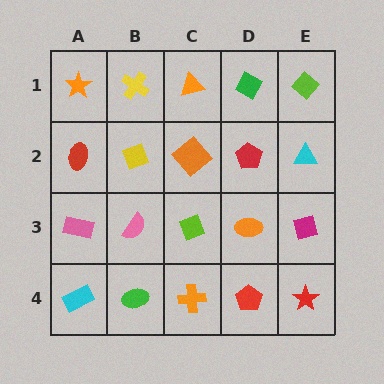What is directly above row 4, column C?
A lime diamond.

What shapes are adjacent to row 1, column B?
A yellow diamond (row 2, column B), an orange star (row 1, column A), an orange triangle (row 1, column C).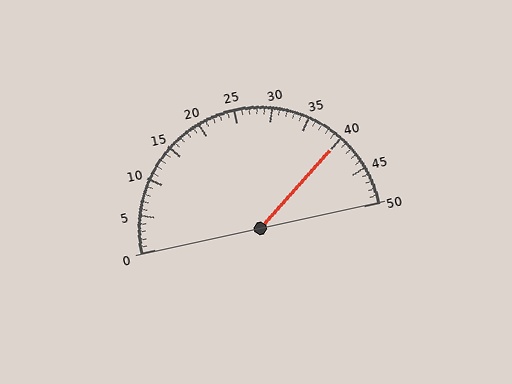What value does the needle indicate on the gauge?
The needle indicates approximately 40.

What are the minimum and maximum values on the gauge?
The gauge ranges from 0 to 50.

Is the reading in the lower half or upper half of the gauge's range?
The reading is in the upper half of the range (0 to 50).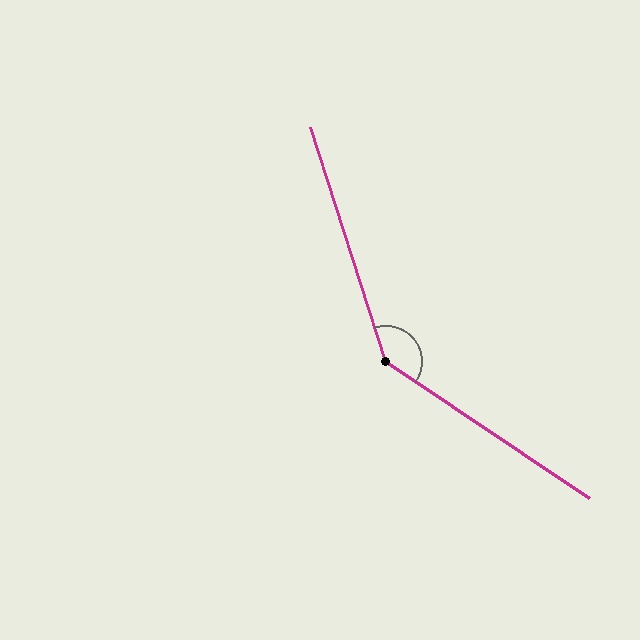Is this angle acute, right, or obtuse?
It is obtuse.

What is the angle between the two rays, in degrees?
Approximately 142 degrees.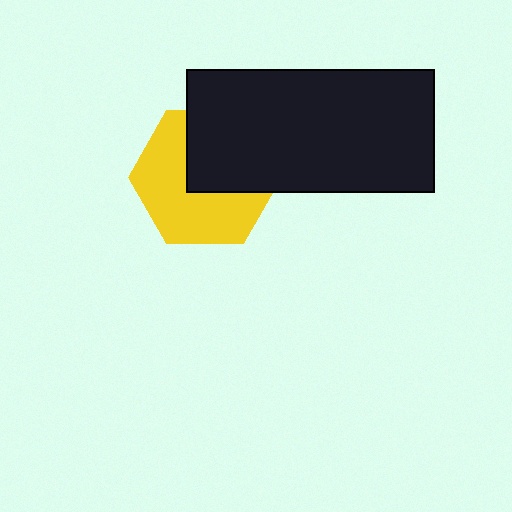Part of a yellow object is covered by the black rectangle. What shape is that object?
It is a hexagon.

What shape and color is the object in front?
The object in front is a black rectangle.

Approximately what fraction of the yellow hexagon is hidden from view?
Roughly 43% of the yellow hexagon is hidden behind the black rectangle.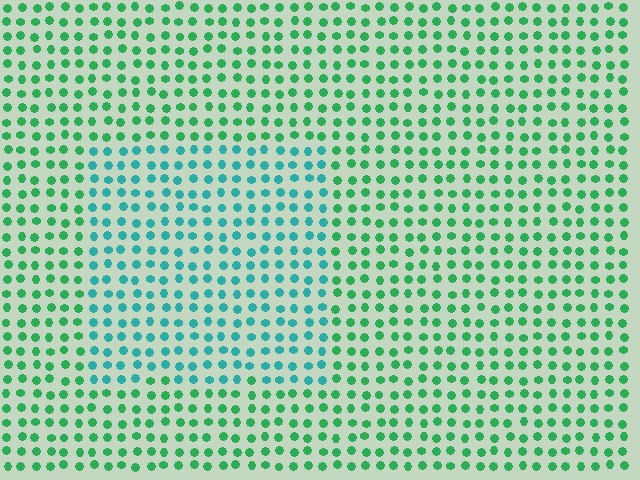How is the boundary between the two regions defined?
The boundary is defined purely by a slight shift in hue (about 37 degrees). Spacing, size, and orientation are identical on both sides.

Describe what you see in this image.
The image is filled with small green elements in a uniform arrangement. A rectangle-shaped region is visible where the elements are tinted to a slightly different hue, forming a subtle color boundary.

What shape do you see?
I see a rectangle.